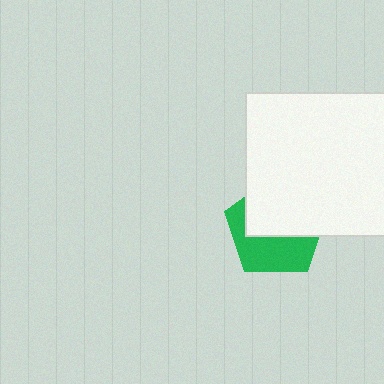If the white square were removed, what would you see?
You would see the complete green pentagon.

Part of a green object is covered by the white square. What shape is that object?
It is a pentagon.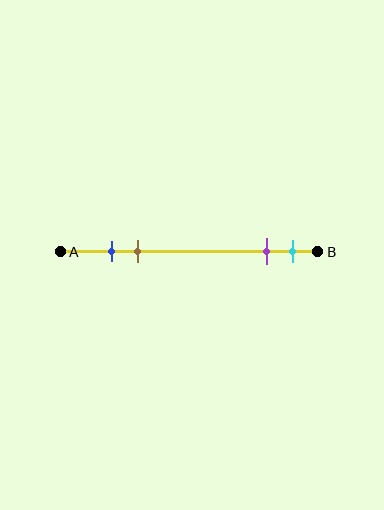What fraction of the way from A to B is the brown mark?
The brown mark is approximately 30% (0.3) of the way from A to B.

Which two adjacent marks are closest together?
The blue and brown marks are the closest adjacent pair.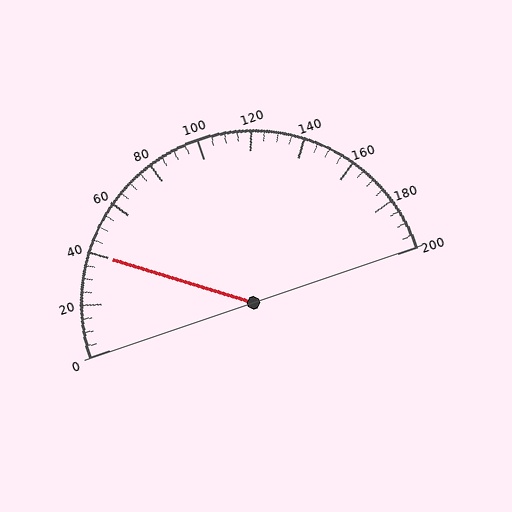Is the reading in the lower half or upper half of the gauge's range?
The reading is in the lower half of the range (0 to 200).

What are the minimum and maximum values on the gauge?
The gauge ranges from 0 to 200.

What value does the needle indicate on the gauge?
The needle indicates approximately 40.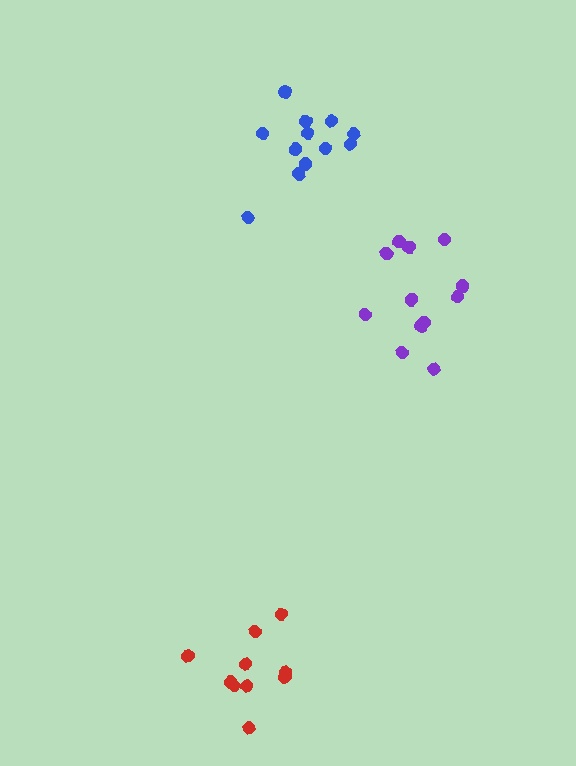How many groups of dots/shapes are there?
There are 3 groups.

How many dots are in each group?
Group 1: 10 dots, Group 2: 13 dots, Group 3: 12 dots (35 total).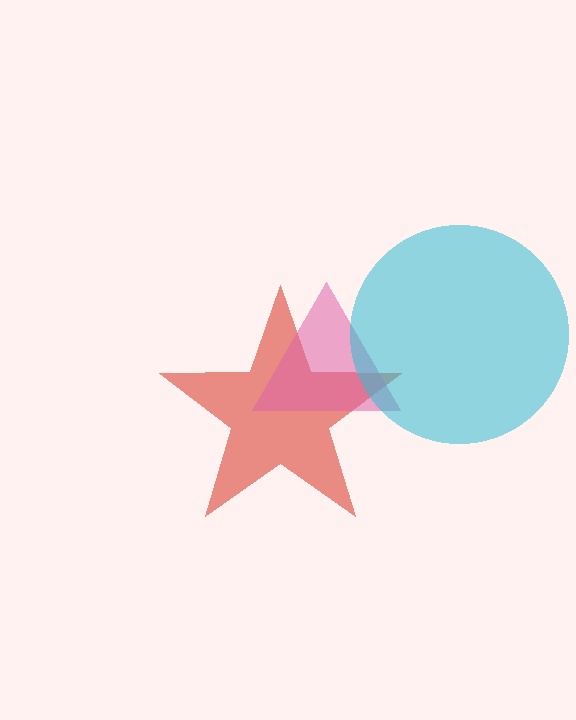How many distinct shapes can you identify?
There are 3 distinct shapes: a red star, a pink triangle, a cyan circle.